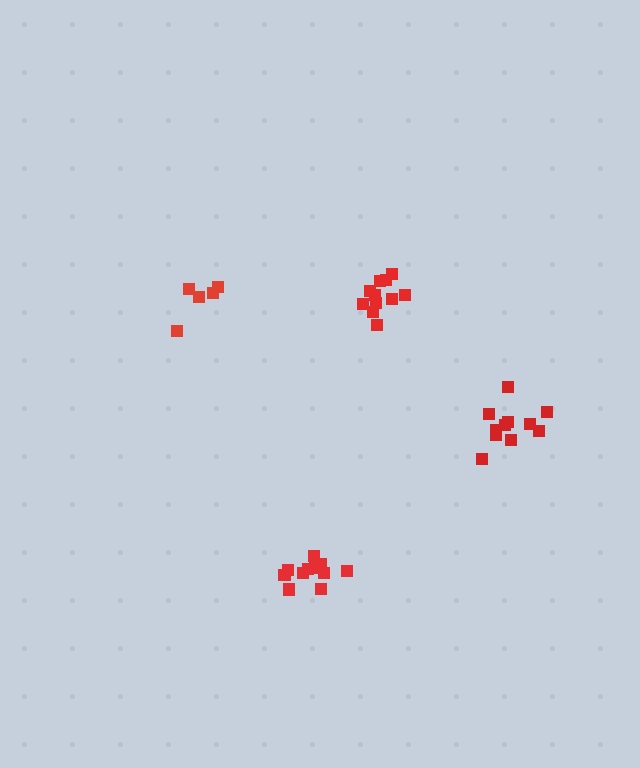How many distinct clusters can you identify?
There are 4 distinct clusters.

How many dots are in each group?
Group 1: 11 dots, Group 2: 11 dots, Group 3: 11 dots, Group 4: 5 dots (38 total).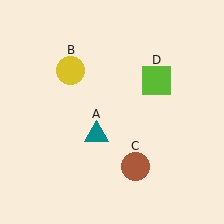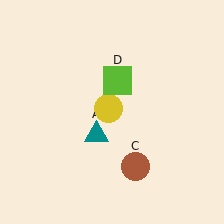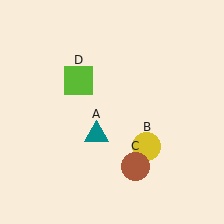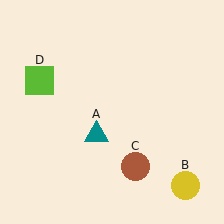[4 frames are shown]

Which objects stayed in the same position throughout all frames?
Teal triangle (object A) and brown circle (object C) remained stationary.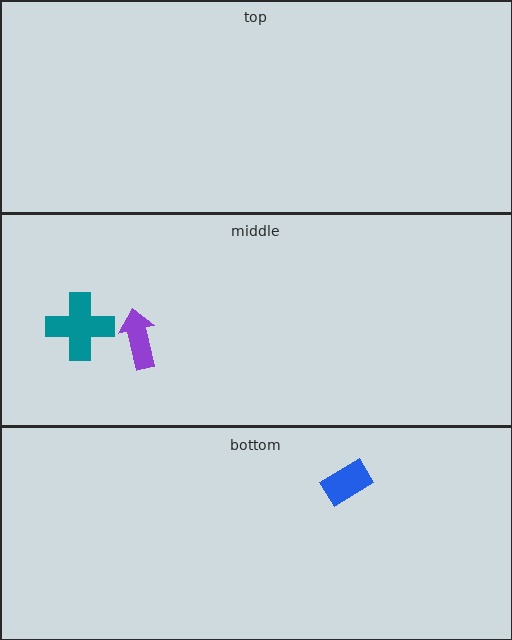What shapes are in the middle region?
The purple arrow, the teal cross.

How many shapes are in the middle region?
2.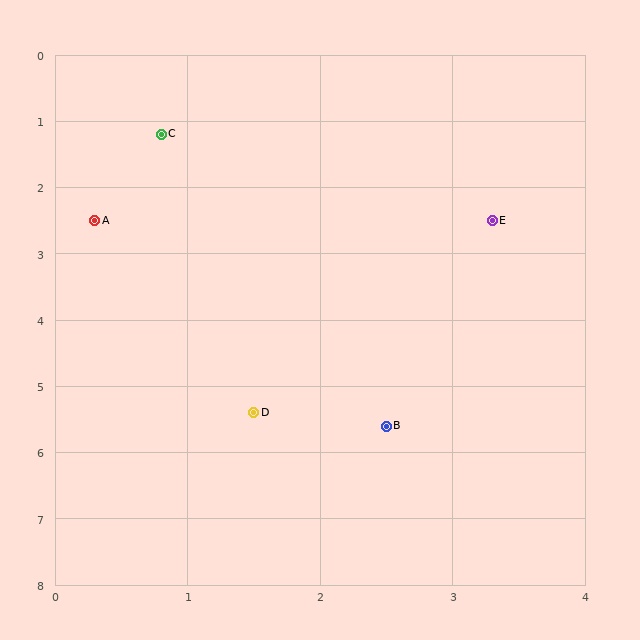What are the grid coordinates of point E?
Point E is at approximately (3.3, 2.5).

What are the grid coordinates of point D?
Point D is at approximately (1.5, 5.4).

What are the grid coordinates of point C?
Point C is at approximately (0.8, 1.2).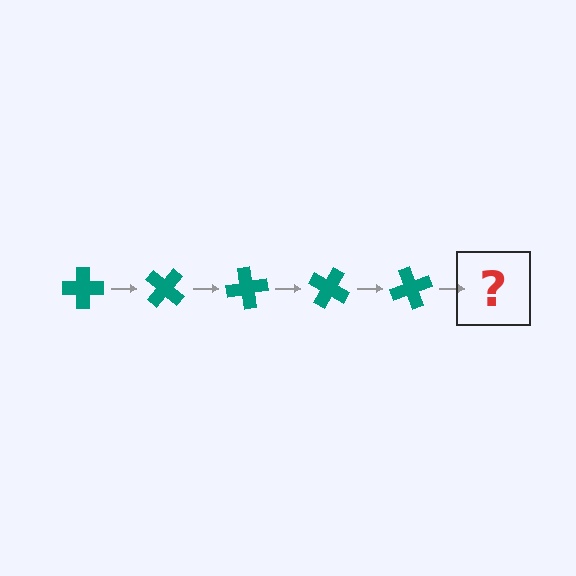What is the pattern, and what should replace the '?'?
The pattern is that the cross rotates 40 degrees each step. The '?' should be a teal cross rotated 200 degrees.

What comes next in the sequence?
The next element should be a teal cross rotated 200 degrees.